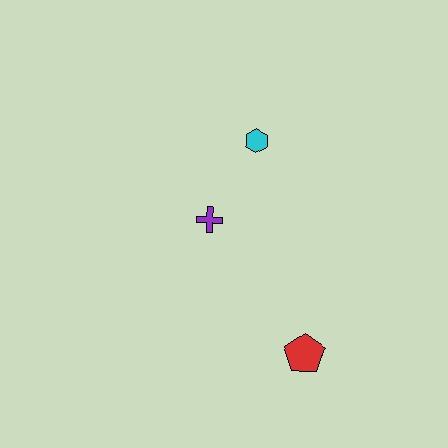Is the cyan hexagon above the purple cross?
Yes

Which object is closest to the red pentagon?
The purple cross is closest to the red pentagon.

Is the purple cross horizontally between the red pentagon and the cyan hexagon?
No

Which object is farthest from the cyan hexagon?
The red pentagon is farthest from the cyan hexagon.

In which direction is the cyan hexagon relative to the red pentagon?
The cyan hexagon is above the red pentagon.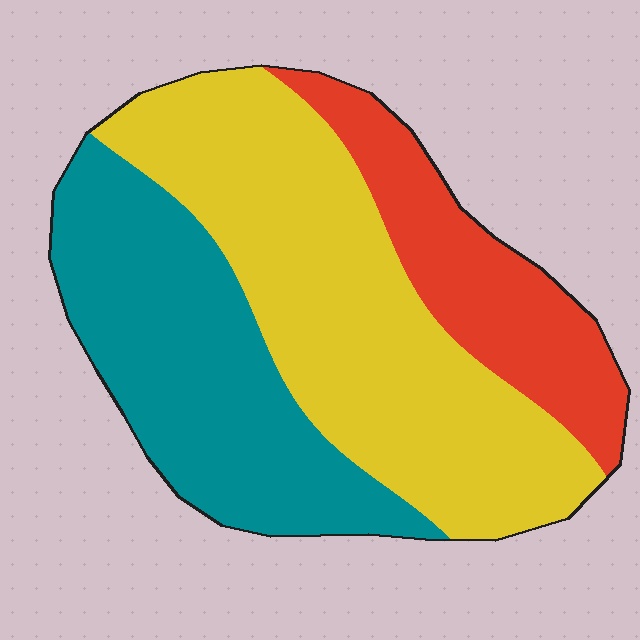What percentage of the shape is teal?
Teal covers 34% of the shape.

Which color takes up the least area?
Red, at roughly 20%.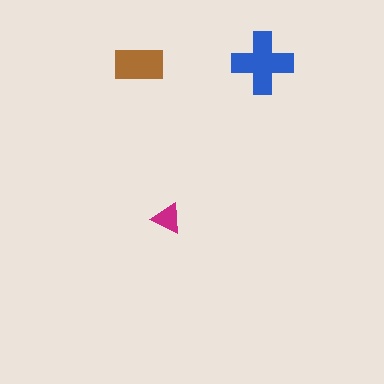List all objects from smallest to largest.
The magenta triangle, the brown rectangle, the blue cross.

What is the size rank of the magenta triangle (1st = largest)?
3rd.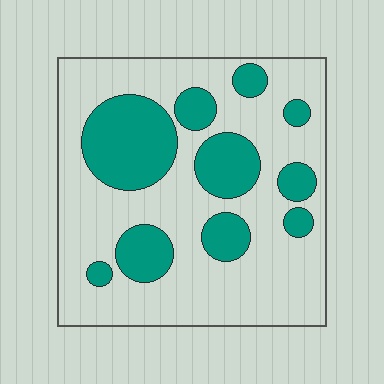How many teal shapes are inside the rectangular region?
10.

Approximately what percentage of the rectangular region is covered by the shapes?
Approximately 30%.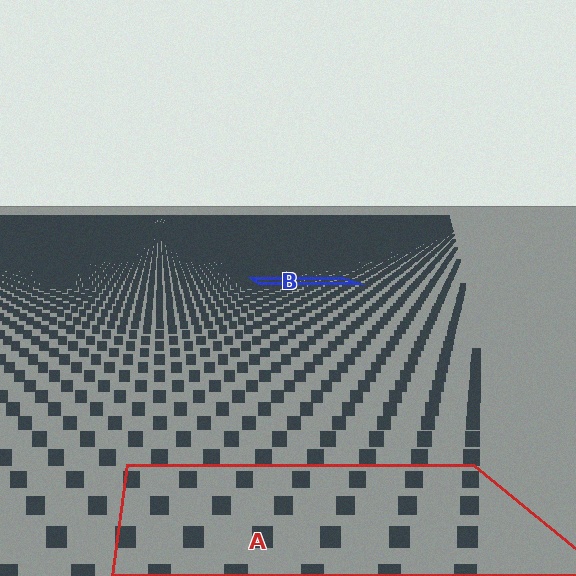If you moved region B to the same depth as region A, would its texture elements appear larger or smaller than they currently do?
They would appear larger. At a closer depth, the same texture elements are projected at a bigger on-screen size.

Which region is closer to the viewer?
Region A is closer. The texture elements there are larger and more spread out.